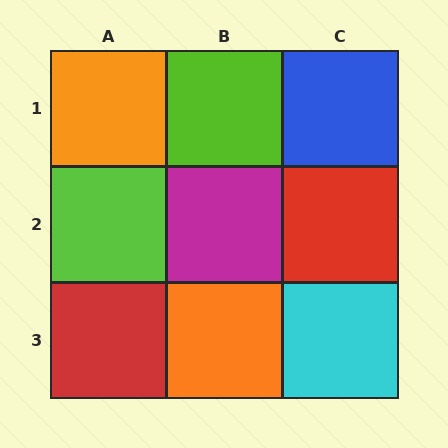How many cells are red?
2 cells are red.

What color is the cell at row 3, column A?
Red.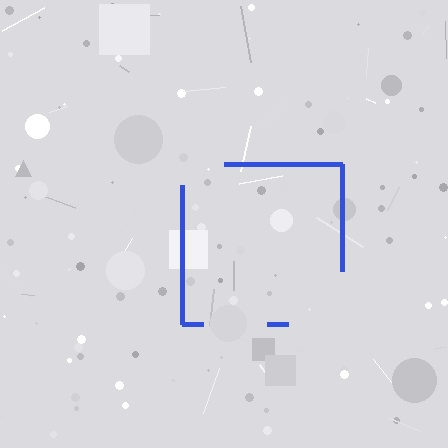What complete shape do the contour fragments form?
The contour fragments form a square.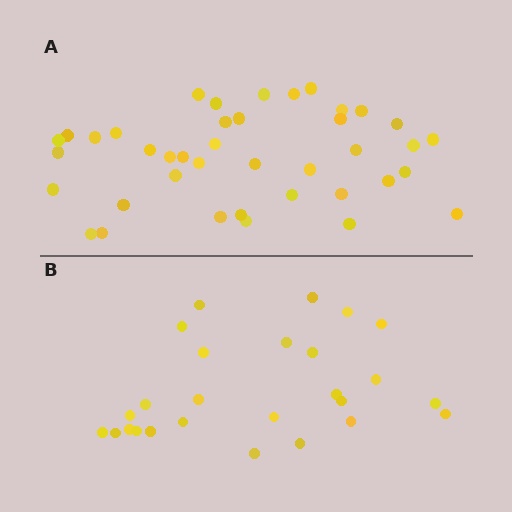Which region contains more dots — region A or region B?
Region A (the top region) has more dots.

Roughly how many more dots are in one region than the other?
Region A has approximately 15 more dots than region B.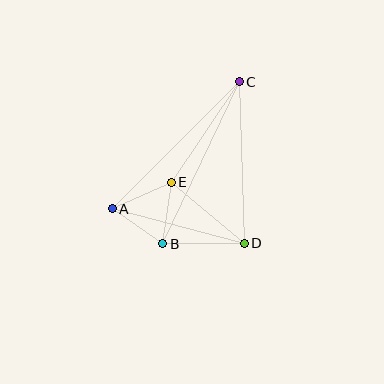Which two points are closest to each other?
Points A and B are closest to each other.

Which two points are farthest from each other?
Points A and C are farthest from each other.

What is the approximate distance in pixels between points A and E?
The distance between A and E is approximately 65 pixels.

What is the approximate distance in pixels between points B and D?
The distance between B and D is approximately 82 pixels.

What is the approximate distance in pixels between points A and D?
The distance between A and D is approximately 136 pixels.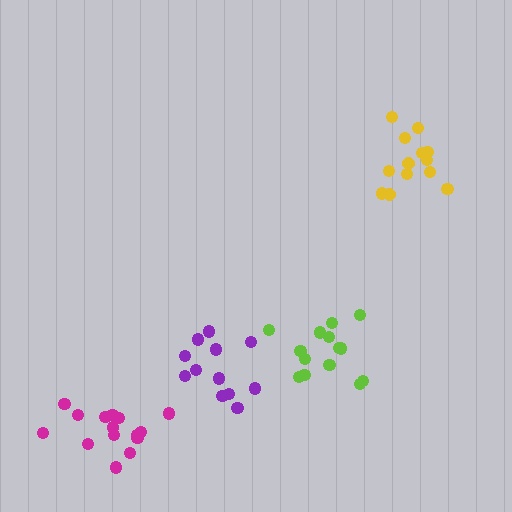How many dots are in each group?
Group 1: 14 dots, Group 2: 13 dots, Group 3: 15 dots, Group 4: 12 dots (54 total).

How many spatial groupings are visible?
There are 4 spatial groupings.